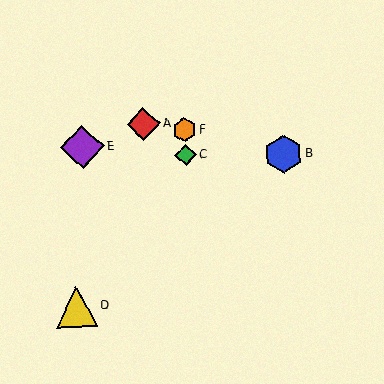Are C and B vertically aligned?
No, C is at x≈186 and B is at x≈283.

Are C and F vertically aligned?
Yes, both are at x≈186.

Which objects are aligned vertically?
Objects C, F are aligned vertically.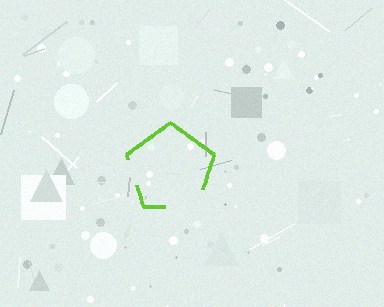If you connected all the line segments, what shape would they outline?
They would outline a pentagon.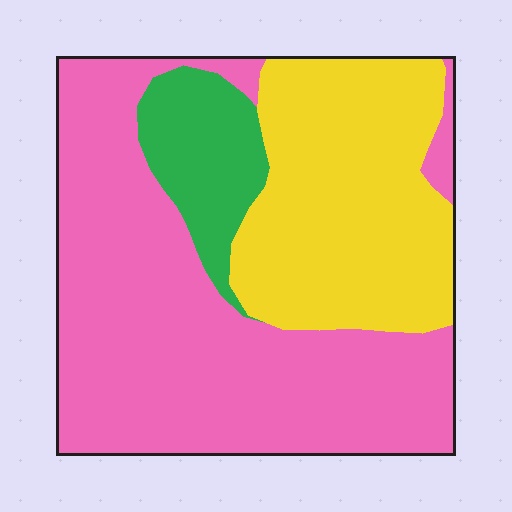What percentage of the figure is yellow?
Yellow covers about 35% of the figure.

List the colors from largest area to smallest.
From largest to smallest: pink, yellow, green.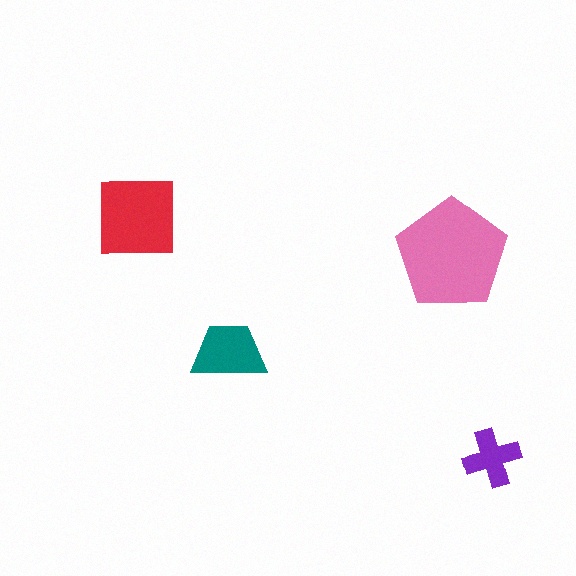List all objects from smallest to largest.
The purple cross, the teal trapezoid, the red square, the pink pentagon.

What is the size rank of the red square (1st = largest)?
2nd.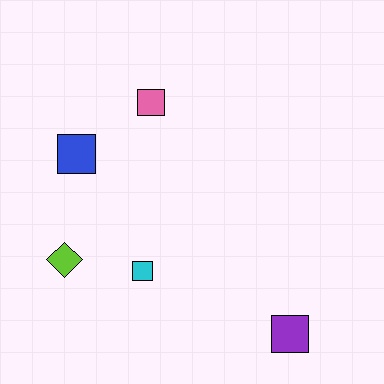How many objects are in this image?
There are 5 objects.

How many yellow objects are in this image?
There are no yellow objects.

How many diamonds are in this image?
There is 1 diamond.